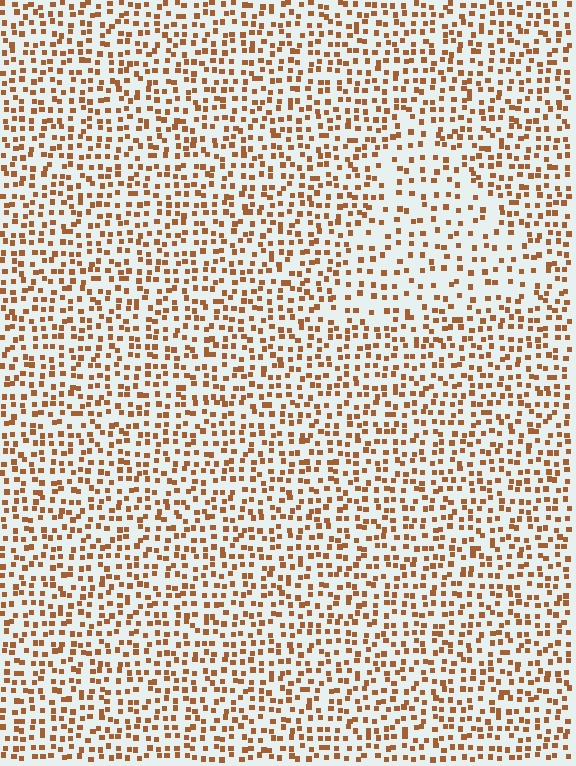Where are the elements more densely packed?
The elements are more densely packed outside the triangle boundary.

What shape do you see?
I see a triangle.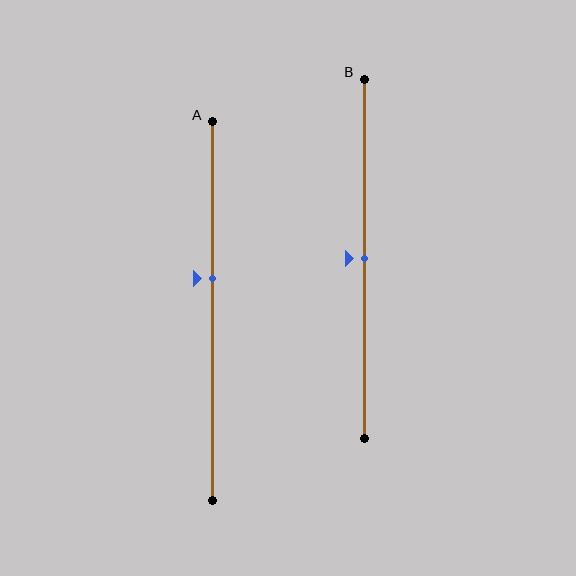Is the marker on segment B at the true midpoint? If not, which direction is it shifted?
Yes, the marker on segment B is at the true midpoint.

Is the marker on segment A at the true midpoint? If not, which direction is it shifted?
No, the marker on segment A is shifted upward by about 9% of the segment length.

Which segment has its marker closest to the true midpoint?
Segment B has its marker closest to the true midpoint.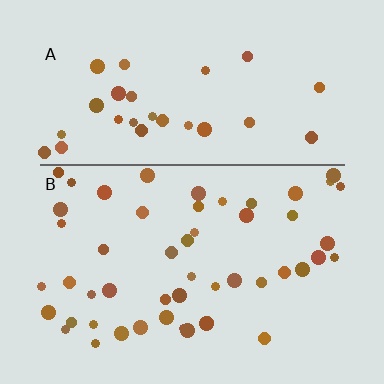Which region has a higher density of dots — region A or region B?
B (the bottom).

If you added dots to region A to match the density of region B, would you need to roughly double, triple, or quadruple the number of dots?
Approximately double.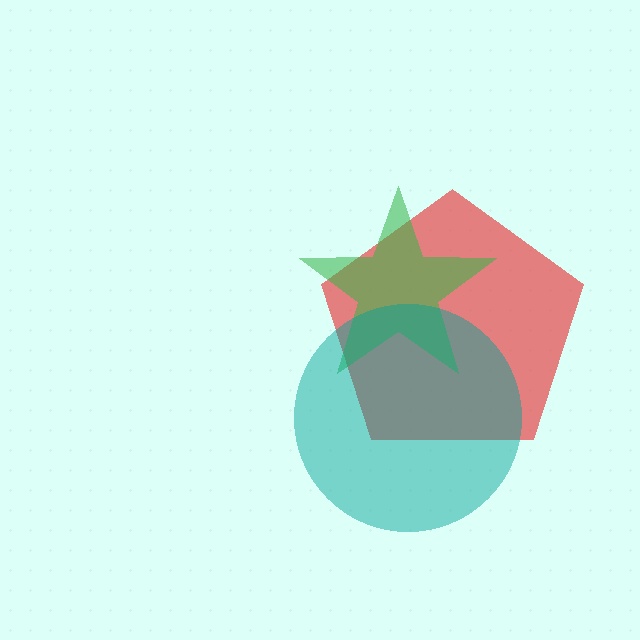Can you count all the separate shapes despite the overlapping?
Yes, there are 3 separate shapes.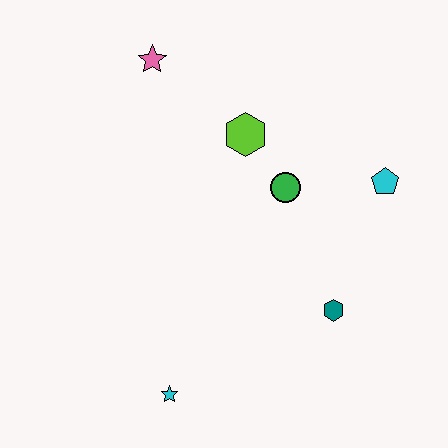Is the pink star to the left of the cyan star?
Yes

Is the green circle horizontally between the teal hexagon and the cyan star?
Yes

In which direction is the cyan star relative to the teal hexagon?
The cyan star is to the left of the teal hexagon.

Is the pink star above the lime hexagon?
Yes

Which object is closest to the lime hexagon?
The green circle is closest to the lime hexagon.